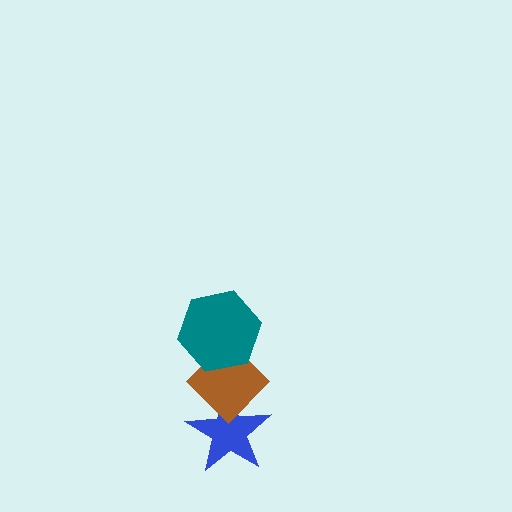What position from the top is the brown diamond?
The brown diamond is 2nd from the top.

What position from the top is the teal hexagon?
The teal hexagon is 1st from the top.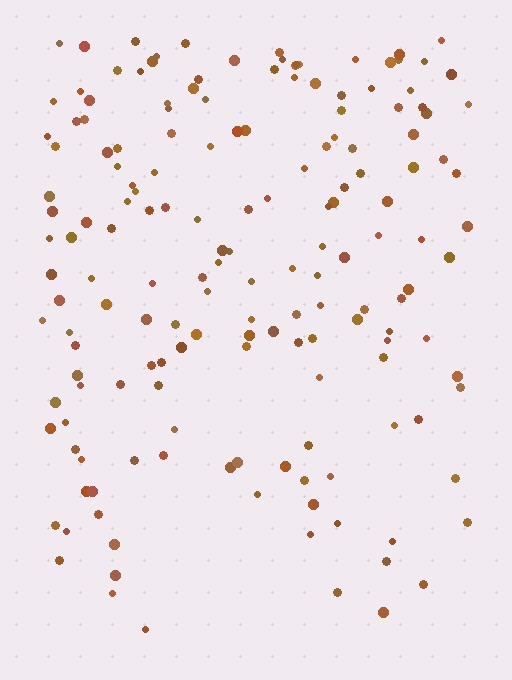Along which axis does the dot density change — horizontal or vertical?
Vertical.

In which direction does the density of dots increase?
From bottom to top, with the top side densest.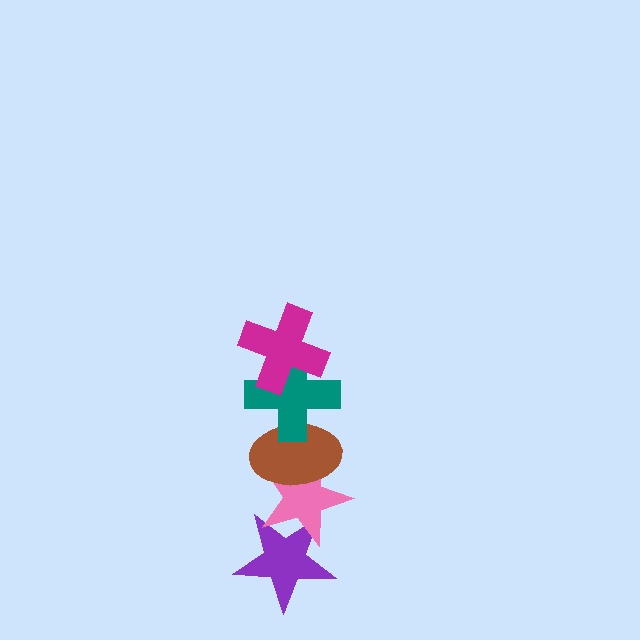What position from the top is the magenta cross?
The magenta cross is 1st from the top.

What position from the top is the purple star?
The purple star is 5th from the top.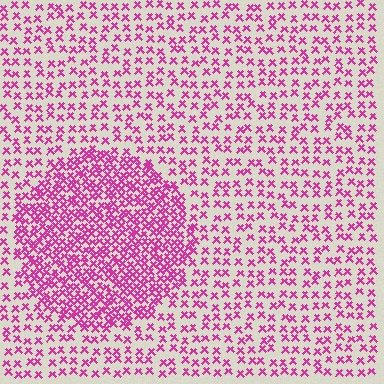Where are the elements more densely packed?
The elements are more densely packed inside the circle boundary.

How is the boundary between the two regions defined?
The boundary is defined by a change in element density (approximately 2.2x ratio). All elements are the same color, size, and shape.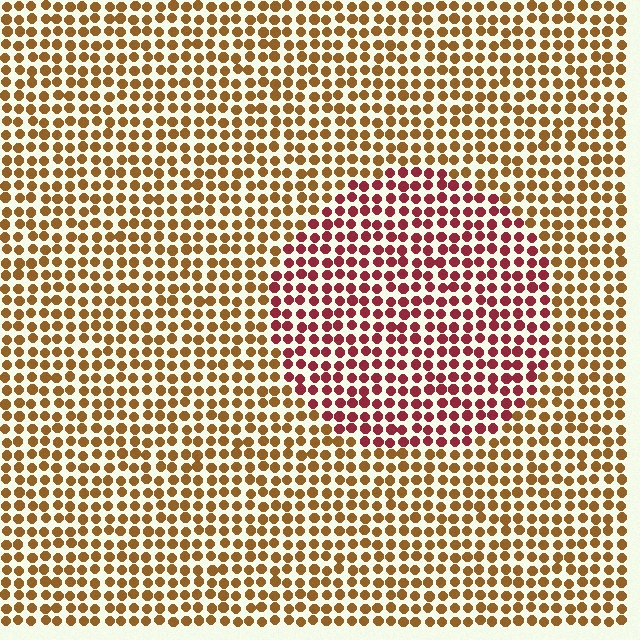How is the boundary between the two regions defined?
The boundary is defined purely by a slight shift in hue (about 44 degrees). Spacing, size, and orientation are identical on both sides.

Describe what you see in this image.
The image is filled with small brown elements in a uniform arrangement. A circle-shaped region is visible where the elements are tinted to a slightly different hue, forming a subtle color boundary.